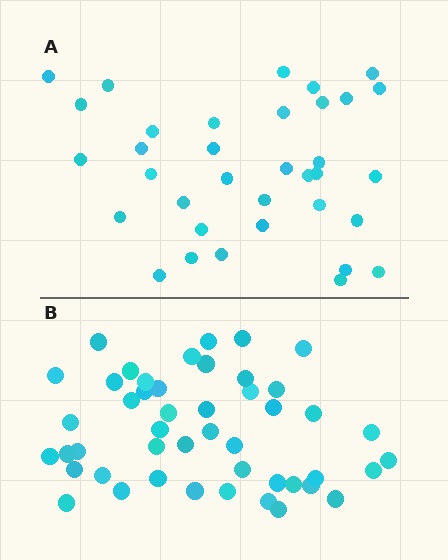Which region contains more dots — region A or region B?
Region B (the bottom region) has more dots.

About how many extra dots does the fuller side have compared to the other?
Region B has roughly 12 or so more dots than region A.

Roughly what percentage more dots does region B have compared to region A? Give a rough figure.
About 35% more.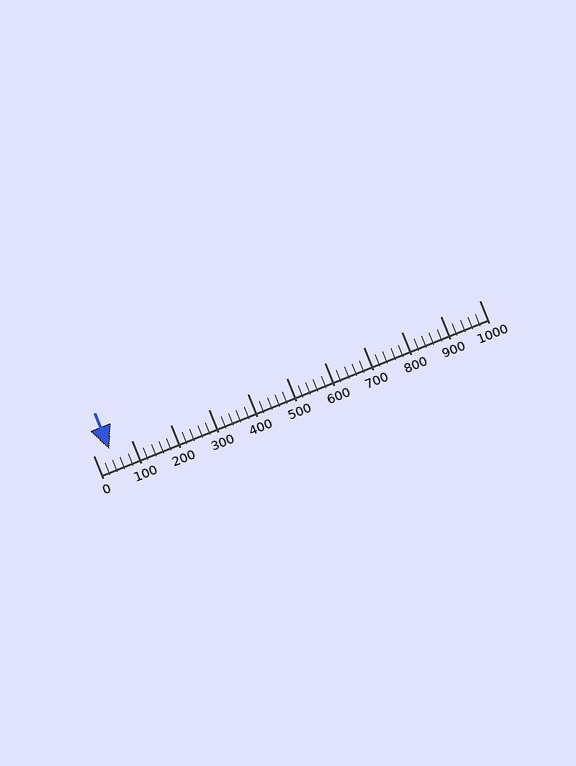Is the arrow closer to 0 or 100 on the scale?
The arrow is closer to 0.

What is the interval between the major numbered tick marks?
The major tick marks are spaced 100 units apart.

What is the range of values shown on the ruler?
The ruler shows values from 0 to 1000.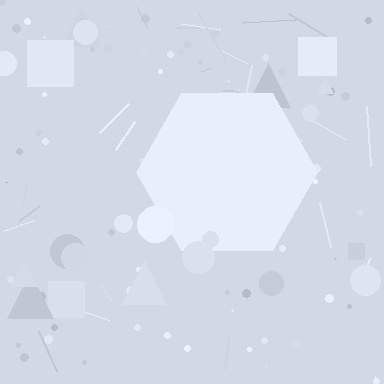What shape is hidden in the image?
A hexagon is hidden in the image.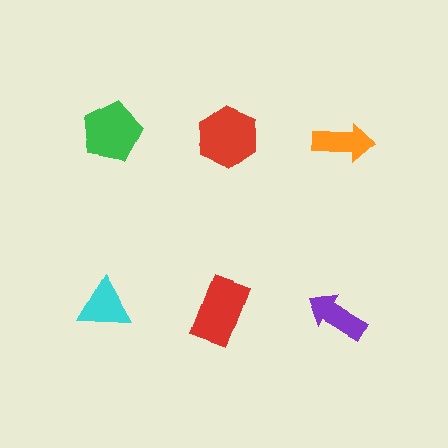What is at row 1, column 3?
An orange arrow.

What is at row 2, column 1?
A cyan triangle.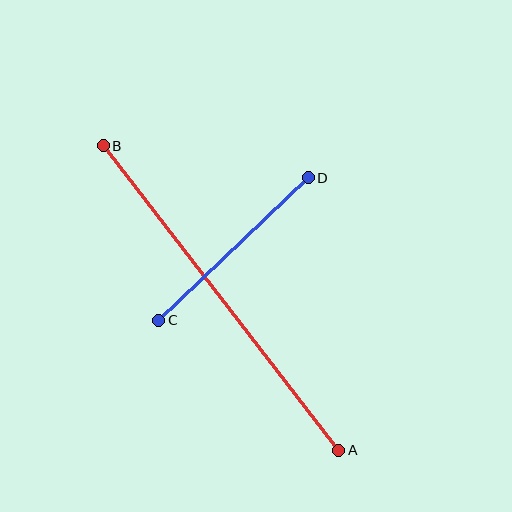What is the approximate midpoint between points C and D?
The midpoint is at approximately (234, 249) pixels.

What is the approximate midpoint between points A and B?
The midpoint is at approximately (221, 298) pixels.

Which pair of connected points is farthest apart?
Points A and B are farthest apart.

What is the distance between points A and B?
The distance is approximately 385 pixels.